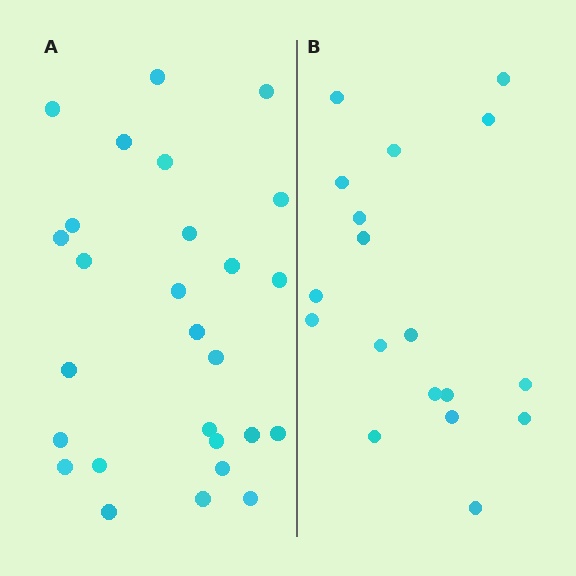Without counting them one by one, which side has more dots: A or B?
Region A (the left region) has more dots.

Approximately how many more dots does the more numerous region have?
Region A has roughly 8 or so more dots than region B.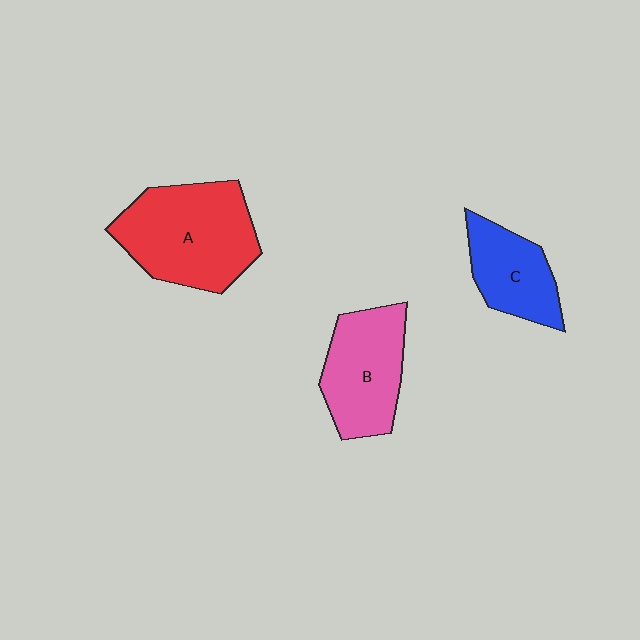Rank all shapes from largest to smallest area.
From largest to smallest: A (red), B (pink), C (blue).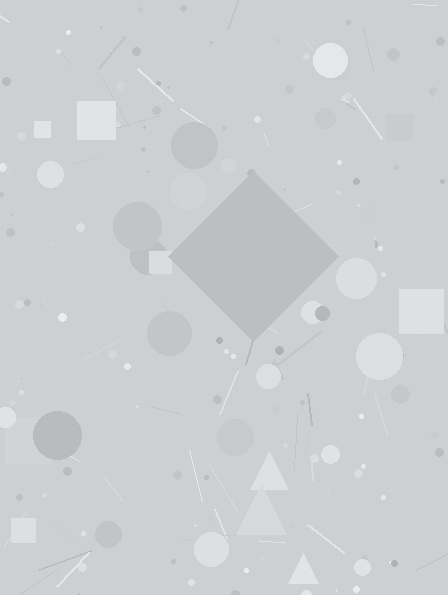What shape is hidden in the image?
A diamond is hidden in the image.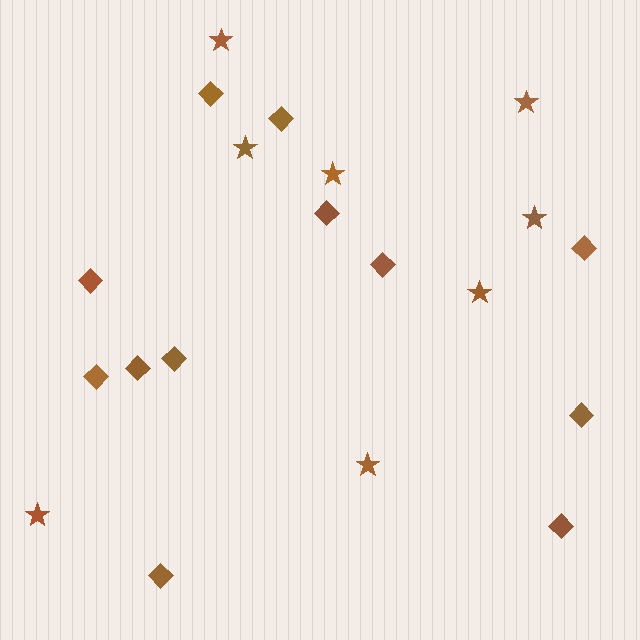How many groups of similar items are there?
There are 2 groups: one group of diamonds (12) and one group of stars (8).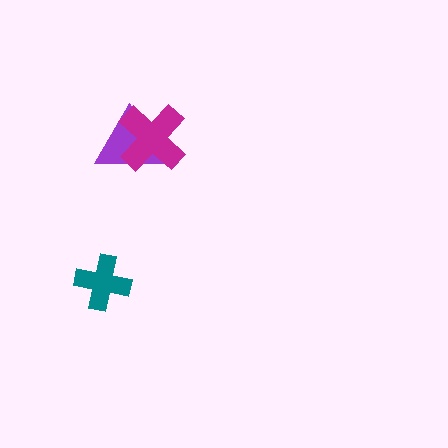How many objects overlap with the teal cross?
0 objects overlap with the teal cross.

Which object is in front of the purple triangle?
The magenta cross is in front of the purple triangle.